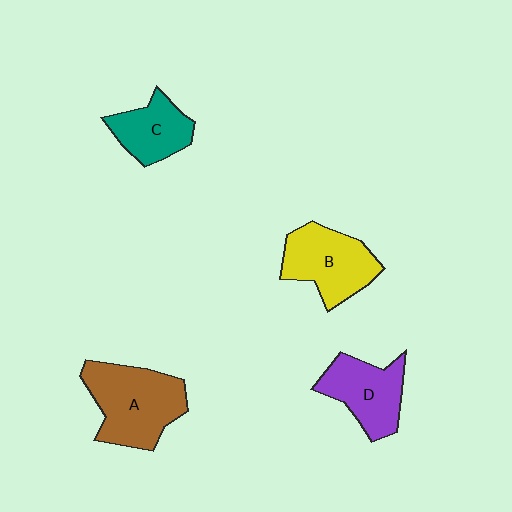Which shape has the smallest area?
Shape C (teal).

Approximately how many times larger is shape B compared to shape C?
Approximately 1.4 times.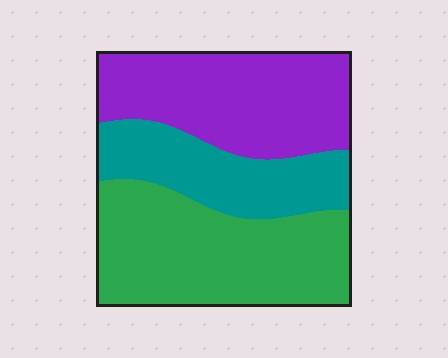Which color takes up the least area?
Teal, at roughly 25%.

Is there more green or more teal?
Green.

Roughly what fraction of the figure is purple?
Purple takes up about one third (1/3) of the figure.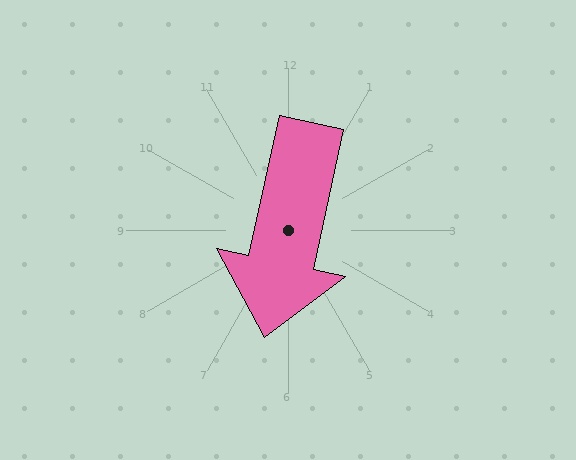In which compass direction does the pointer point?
South.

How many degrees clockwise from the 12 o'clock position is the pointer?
Approximately 192 degrees.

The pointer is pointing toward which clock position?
Roughly 6 o'clock.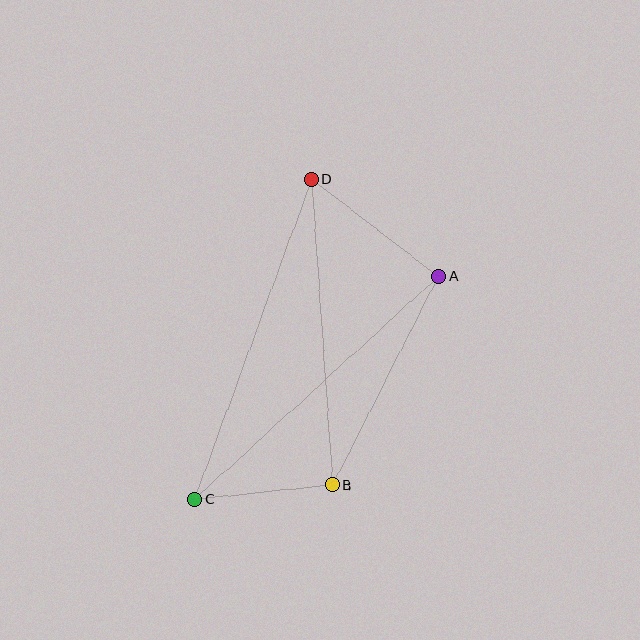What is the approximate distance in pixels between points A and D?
The distance between A and D is approximately 160 pixels.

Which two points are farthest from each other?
Points C and D are farthest from each other.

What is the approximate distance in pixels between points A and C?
The distance between A and C is approximately 330 pixels.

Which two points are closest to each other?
Points B and C are closest to each other.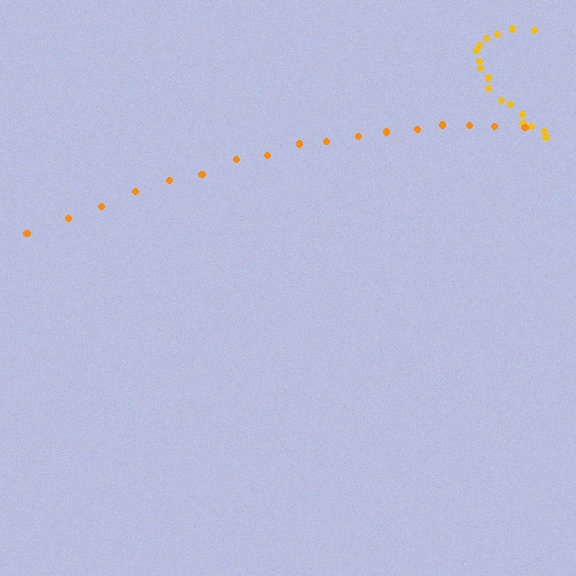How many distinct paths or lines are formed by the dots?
There are 2 distinct paths.